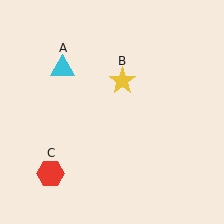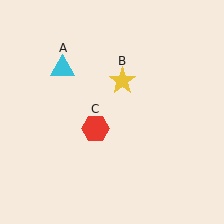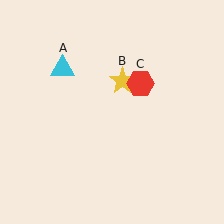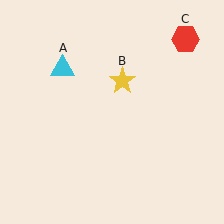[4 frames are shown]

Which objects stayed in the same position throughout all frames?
Cyan triangle (object A) and yellow star (object B) remained stationary.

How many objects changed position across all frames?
1 object changed position: red hexagon (object C).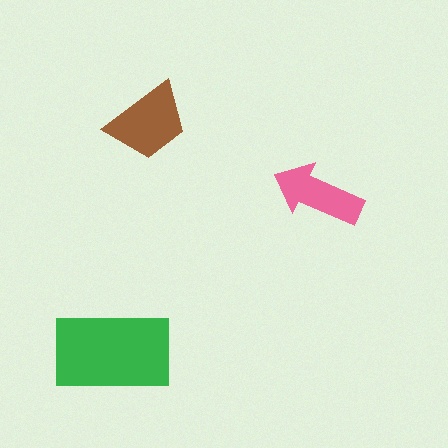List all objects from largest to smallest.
The green rectangle, the brown trapezoid, the pink arrow.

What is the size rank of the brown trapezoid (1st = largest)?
2nd.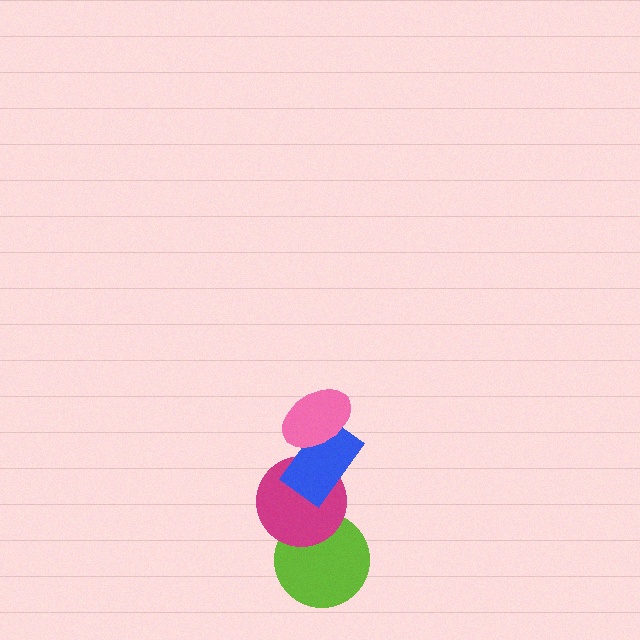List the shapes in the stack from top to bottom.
From top to bottom: the pink ellipse, the blue rectangle, the magenta circle, the lime circle.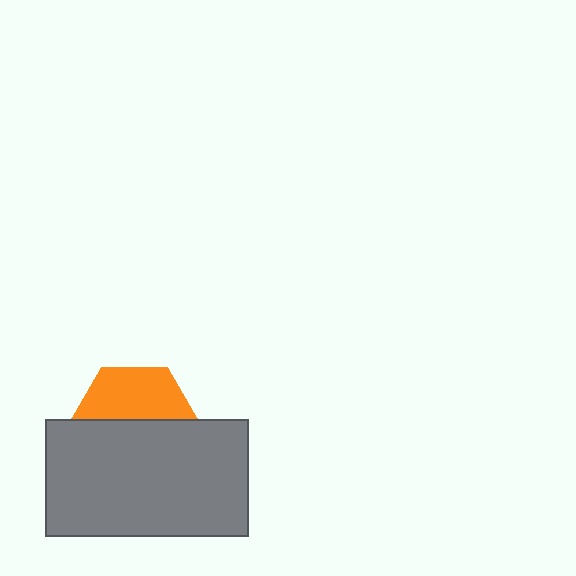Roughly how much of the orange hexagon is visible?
A small part of it is visible (roughly 44%).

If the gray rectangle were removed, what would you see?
You would see the complete orange hexagon.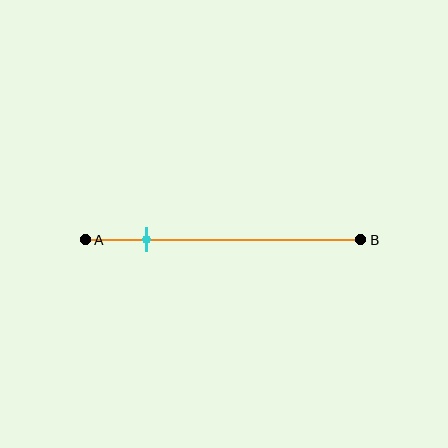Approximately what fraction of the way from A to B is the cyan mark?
The cyan mark is approximately 20% of the way from A to B.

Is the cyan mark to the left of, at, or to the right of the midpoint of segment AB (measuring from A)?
The cyan mark is to the left of the midpoint of segment AB.